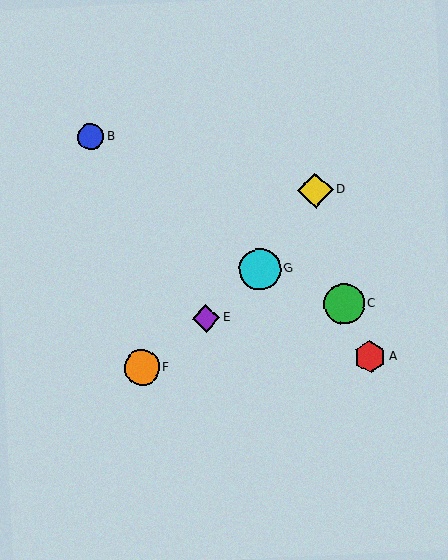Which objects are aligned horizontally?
Objects A, F are aligned horizontally.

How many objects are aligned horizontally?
2 objects (A, F) are aligned horizontally.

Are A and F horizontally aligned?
Yes, both are at y≈357.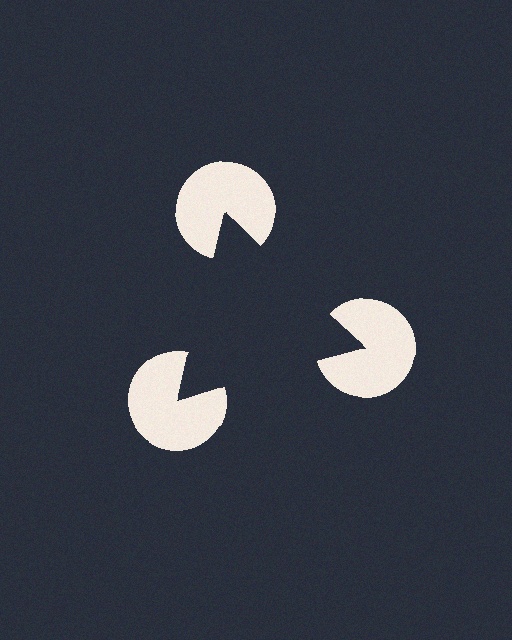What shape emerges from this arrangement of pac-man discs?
An illusory triangle — its edges are inferred from the aligned wedge cuts in the pac-man discs, not physically drawn.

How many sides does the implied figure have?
3 sides.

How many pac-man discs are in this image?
There are 3 — one at each vertex of the illusory triangle.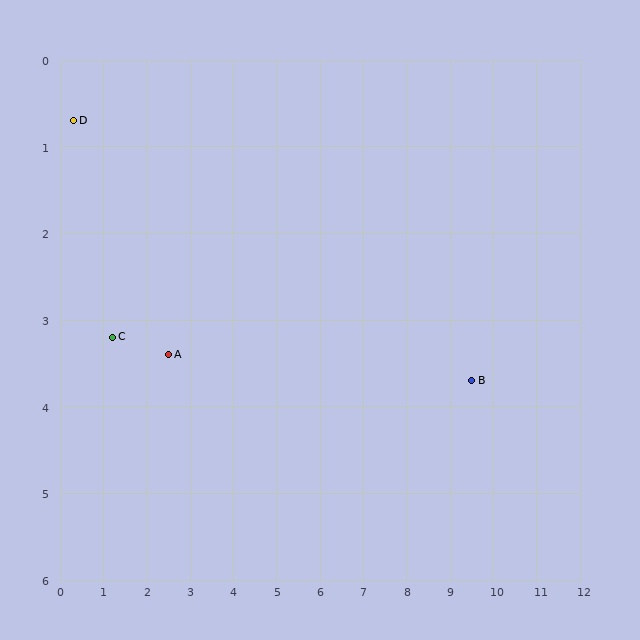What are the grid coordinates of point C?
Point C is at approximately (1.2, 3.2).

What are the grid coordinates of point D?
Point D is at approximately (0.3, 0.7).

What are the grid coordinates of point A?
Point A is at approximately (2.5, 3.4).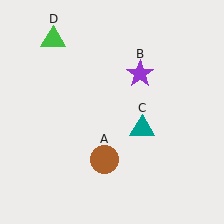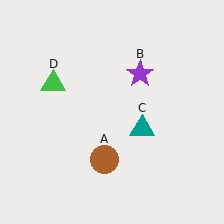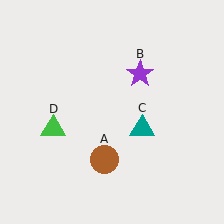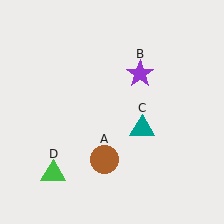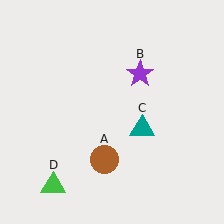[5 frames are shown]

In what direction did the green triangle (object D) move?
The green triangle (object D) moved down.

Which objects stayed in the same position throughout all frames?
Brown circle (object A) and purple star (object B) and teal triangle (object C) remained stationary.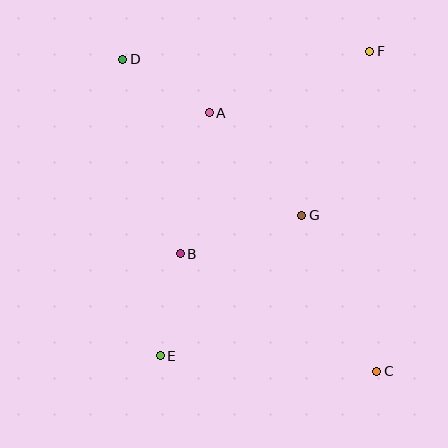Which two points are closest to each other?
Points A and D are closest to each other.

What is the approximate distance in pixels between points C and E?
The distance between C and E is approximately 217 pixels.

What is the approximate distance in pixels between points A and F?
The distance between A and F is approximately 172 pixels.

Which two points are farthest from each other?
Points C and D are farthest from each other.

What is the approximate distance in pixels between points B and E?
The distance between B and E is approximately 104 pixels.